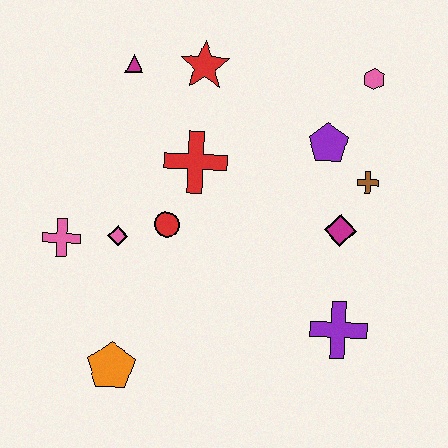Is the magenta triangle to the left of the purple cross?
Yes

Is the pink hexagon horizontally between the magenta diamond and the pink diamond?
No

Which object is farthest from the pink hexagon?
The orange pentagon is farthest from the pink hexagon.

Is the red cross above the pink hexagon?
No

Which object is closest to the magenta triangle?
The red star is closest to the magenta triangle.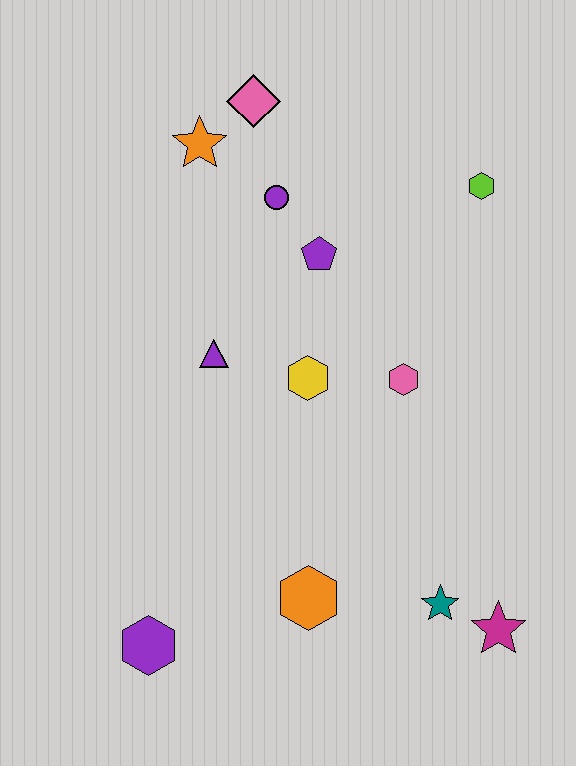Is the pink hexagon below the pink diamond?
Yes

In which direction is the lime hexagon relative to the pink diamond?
The lime hexagon is to the right of the pink diamond.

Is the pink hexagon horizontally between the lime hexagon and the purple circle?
Yes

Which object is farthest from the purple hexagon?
The lime hexagon is farthest from the purple hexagon.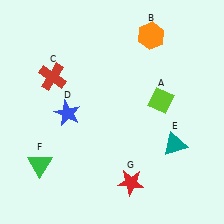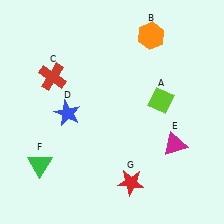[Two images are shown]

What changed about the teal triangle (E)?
In Image 1, E is teal. In Image 2, it changed to magenta.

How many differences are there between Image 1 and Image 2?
There is 1 difference between the two images.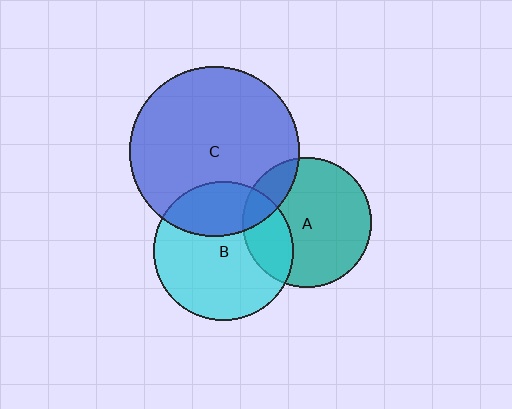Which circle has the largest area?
Circle C (blue).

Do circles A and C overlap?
Yes.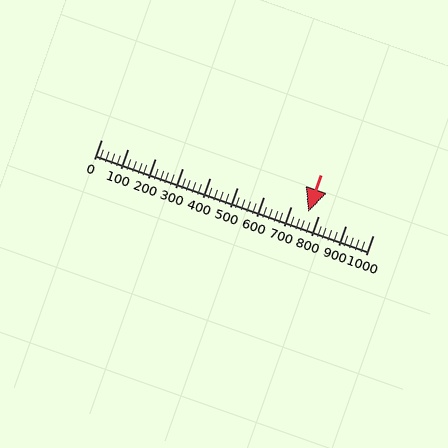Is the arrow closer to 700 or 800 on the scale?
The arrow is closer to 800.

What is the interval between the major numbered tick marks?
The major tick marks are spaced 100 units apart.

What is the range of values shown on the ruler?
The ruler shows values from 0 to 1000.